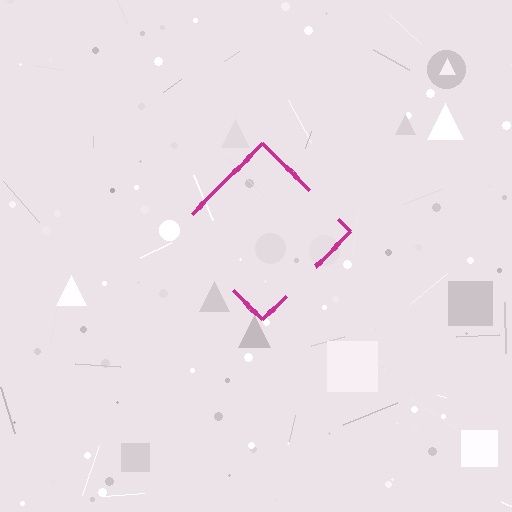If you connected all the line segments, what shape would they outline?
They would outline a diamond.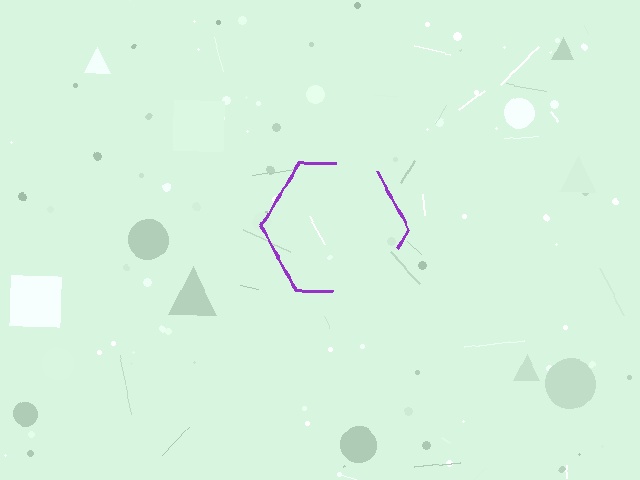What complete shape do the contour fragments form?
The contour fragments form a hexagon.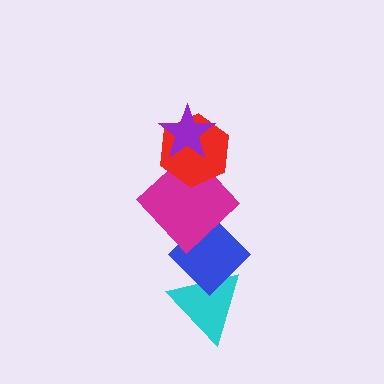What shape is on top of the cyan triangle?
The blue diamond is on top of the cyan triangle.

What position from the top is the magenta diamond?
The magenta diamond is 3rd from the top.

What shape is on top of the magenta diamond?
The red hexagon is on top of the magenta diamond.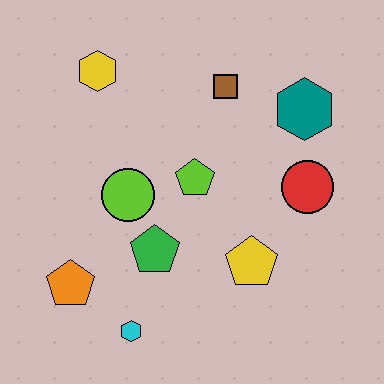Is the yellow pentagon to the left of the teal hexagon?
Yes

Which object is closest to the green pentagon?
The lime circle is closest to the green pentagon.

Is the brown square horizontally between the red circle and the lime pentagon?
Yes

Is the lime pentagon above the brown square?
No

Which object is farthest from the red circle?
The orange pentagon is farthest from the red circle.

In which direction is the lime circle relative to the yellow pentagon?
The lime circle is to the left of the yellow pentagon.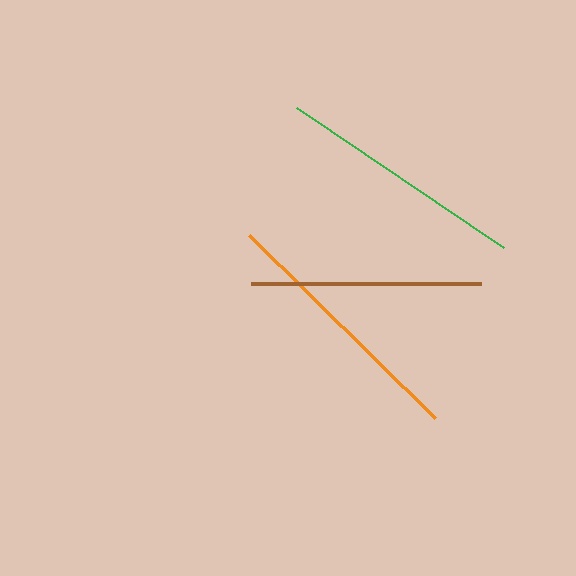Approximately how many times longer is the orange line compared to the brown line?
The orange line is approximately 1.1 times the length of the brown line.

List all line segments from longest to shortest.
From longest to shortest: orange, green, brown.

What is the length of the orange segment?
The orange segment is approximately 260 pixels long.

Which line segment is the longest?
The orange line is the longest at approximately 260 pixels.